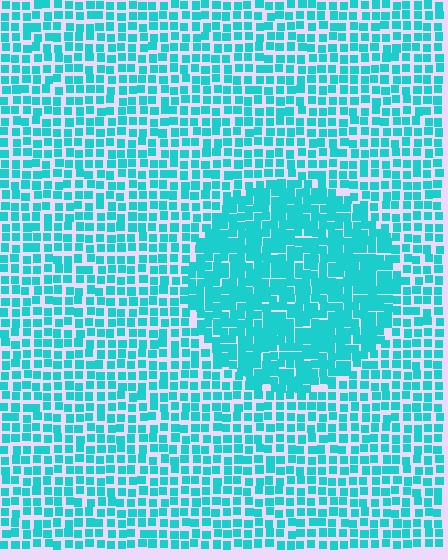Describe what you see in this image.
The image contains small cyan elements arranged at two different densities. A circle-shaped region is visible where the elements are more densely packed than the surrounding area.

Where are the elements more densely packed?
The elements are more densely packed inside the circle boundary.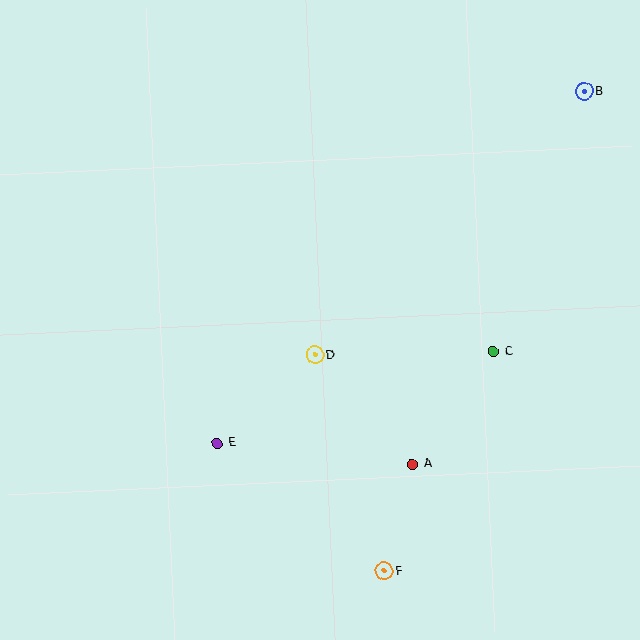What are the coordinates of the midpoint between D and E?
The midpoint between D and E is at (266, 399).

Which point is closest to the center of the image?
Point D at (315, 355) is closest to the center.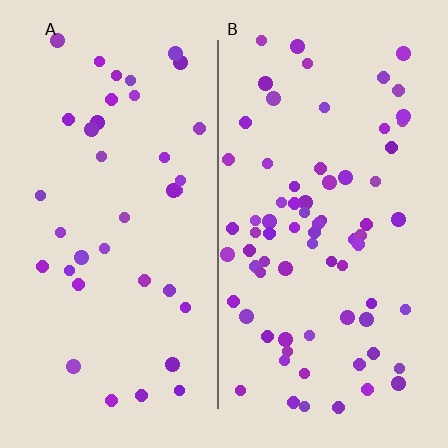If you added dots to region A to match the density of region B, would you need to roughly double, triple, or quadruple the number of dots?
Approximately double.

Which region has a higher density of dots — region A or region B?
B (the right).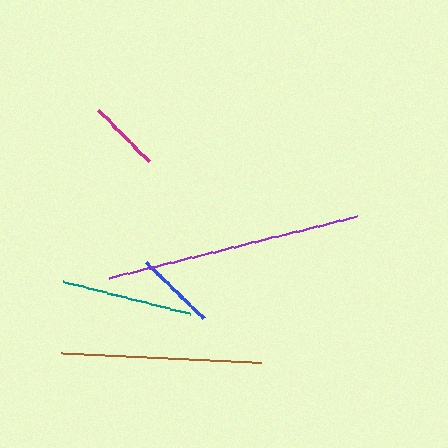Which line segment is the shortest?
The magenta line is the shortest at approximately 72 pixels.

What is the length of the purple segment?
The purple segment is approximately 255 pixels long.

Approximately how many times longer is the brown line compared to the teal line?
The brown line is approximately 1.5 times the length of the teal line.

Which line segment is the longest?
The purple line is the longest at approximately 255 pixels.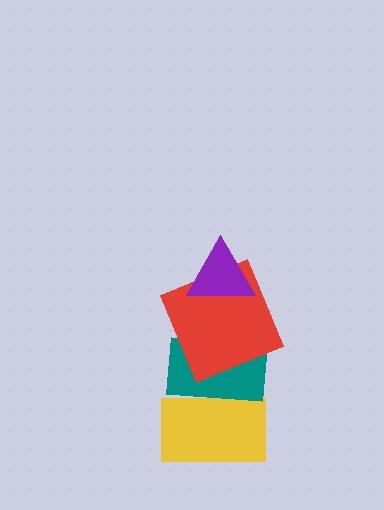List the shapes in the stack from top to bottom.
From top to bottom: the purple triangle, the red square, the teal rectangle, the yellow rectangle.